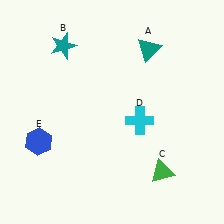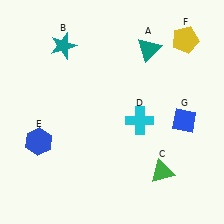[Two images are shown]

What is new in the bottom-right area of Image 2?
A blue diamond (G) was added in the bottom-right area of Image 2.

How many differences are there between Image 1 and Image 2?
There are 2 differences between the two images.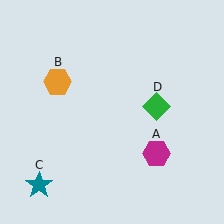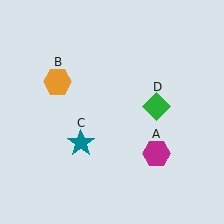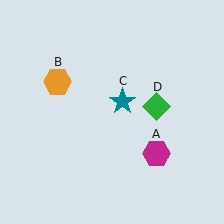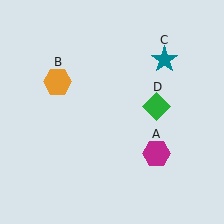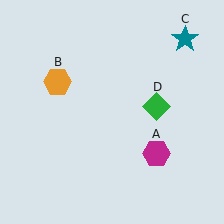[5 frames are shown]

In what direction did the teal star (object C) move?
The teal star (object C) moved up and to the right.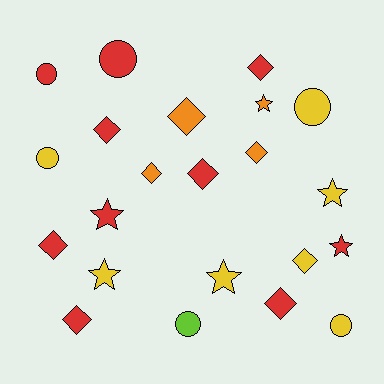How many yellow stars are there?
There are 3 yellow stars.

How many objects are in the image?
There are 22 objects.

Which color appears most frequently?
Red, with 10 objects.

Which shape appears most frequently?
Diamond, with 10 objects.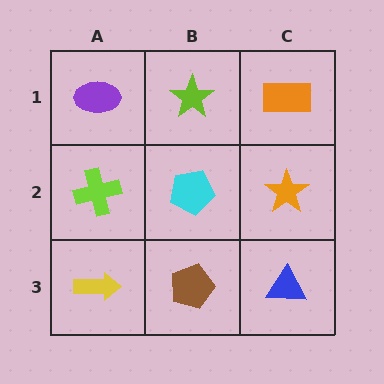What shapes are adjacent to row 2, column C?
An orange rectangle (row 1, column C), a blue triangle (row 3, column C), a cyan pentagon (row 2, column B).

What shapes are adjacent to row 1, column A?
A lime cross (row 2, column A), a lime star (row 1, column B).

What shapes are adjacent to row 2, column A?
A purple ellipse (row 1, column A), a yellow arrow (row 3, column A), a cyan pentagon (row 2, column B).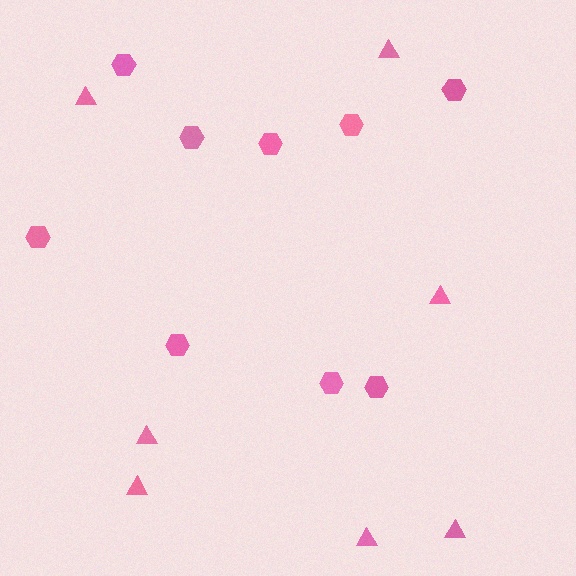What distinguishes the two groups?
There are 2 groups: one group of hexagons (9) and one group of triangles (7).